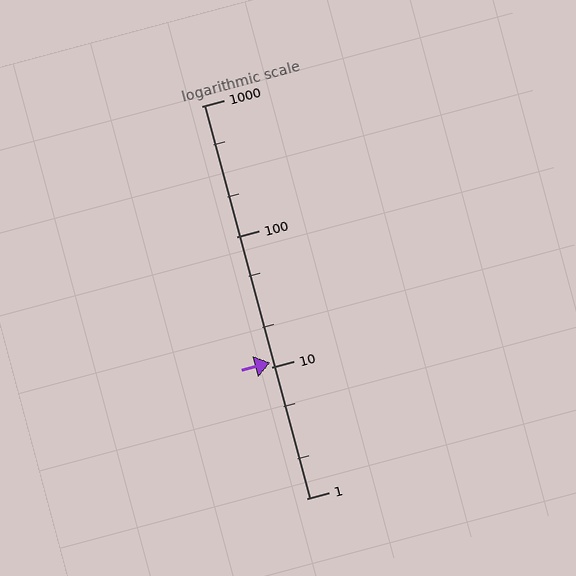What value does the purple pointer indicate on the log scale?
The pointer indicates approximately 11.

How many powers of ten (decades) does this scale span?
The scale spans 3 decades, from 1 to 1000.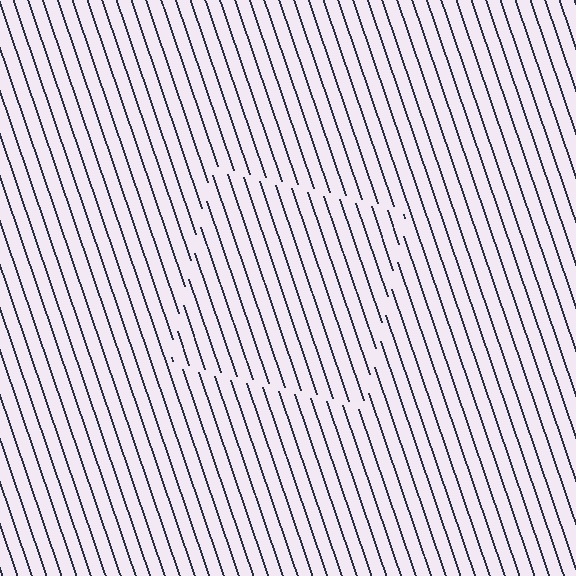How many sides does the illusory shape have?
4 sides — the line-ends trace a square.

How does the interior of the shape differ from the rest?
The interior of the shape contains the same grating, shifted by half a period — the contour is defined by the phase discontinuity where line-ends from the inner and outer gratings abut.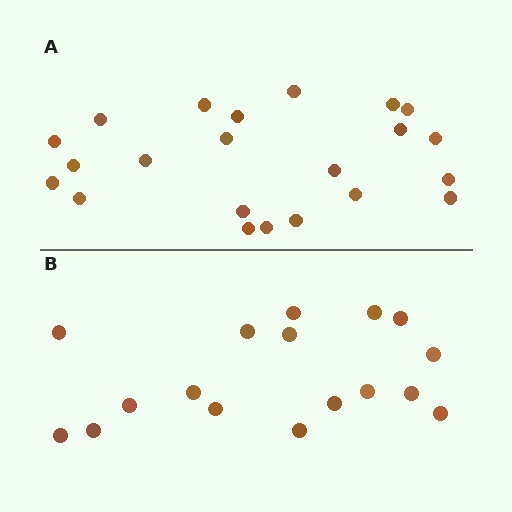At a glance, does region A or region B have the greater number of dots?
Region A (the top region) has more dots.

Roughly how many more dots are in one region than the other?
Region A has about 5 more dots than region B.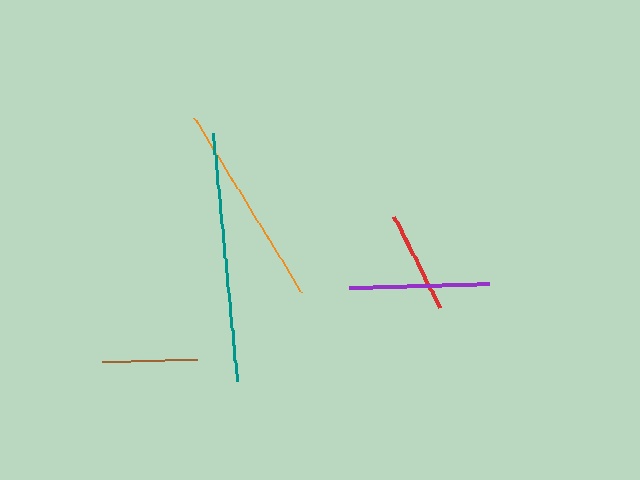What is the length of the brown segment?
The brown segment is approximately 95 pixels long.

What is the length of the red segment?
The red segment is approximately 101 pixels long.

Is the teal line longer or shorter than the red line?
The teal line is longer than the red line.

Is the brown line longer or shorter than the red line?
The red line is longer than the brown line.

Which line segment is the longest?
The teal line is the longest at approximately 250 pixels.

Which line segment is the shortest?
The brown line is the shortest at approximately 95 pixels.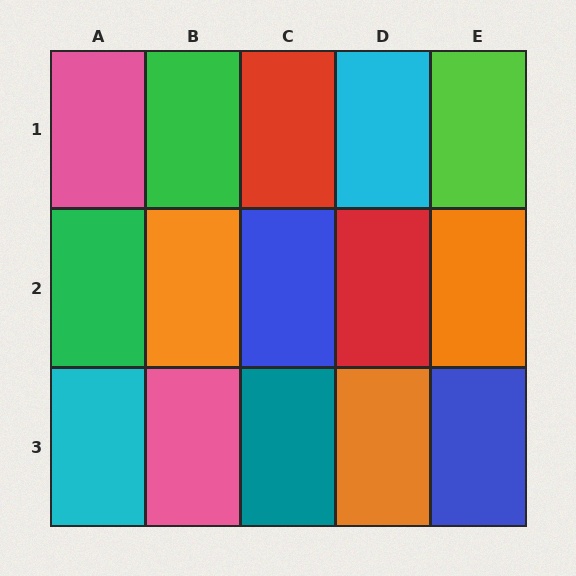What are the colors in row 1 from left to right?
Pink, green, red, cyan, lime.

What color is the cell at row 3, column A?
Cyan.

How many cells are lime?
1 cell is lime.